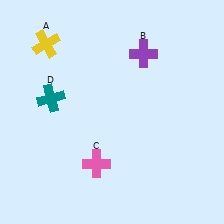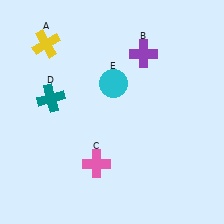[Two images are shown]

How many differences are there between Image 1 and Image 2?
There is 1 difference between the two images.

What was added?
A cyan circle (E) was added in Image 2.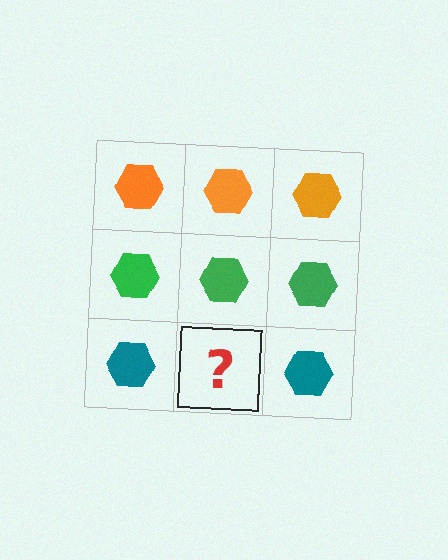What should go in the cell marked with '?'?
The missing cell should contain a teal hexagon.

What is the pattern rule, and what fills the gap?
The rule is that each row has a consistent color. The gap should be filled with a teal hexagon.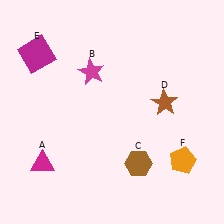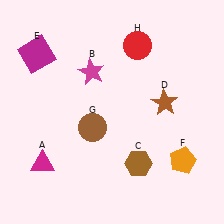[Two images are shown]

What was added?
A brown circle (G), a red circle (H) were added in Image 2.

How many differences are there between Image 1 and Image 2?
There are 2 differences between the two images.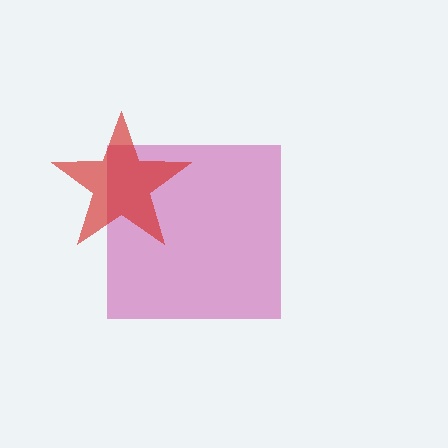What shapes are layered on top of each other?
The layered shapes are: a magenta square, a red star.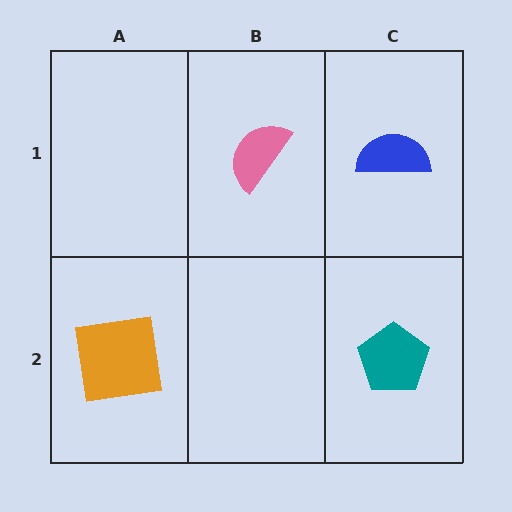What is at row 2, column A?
An orange square.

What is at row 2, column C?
A teal pentagon.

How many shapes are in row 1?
2 shapes.